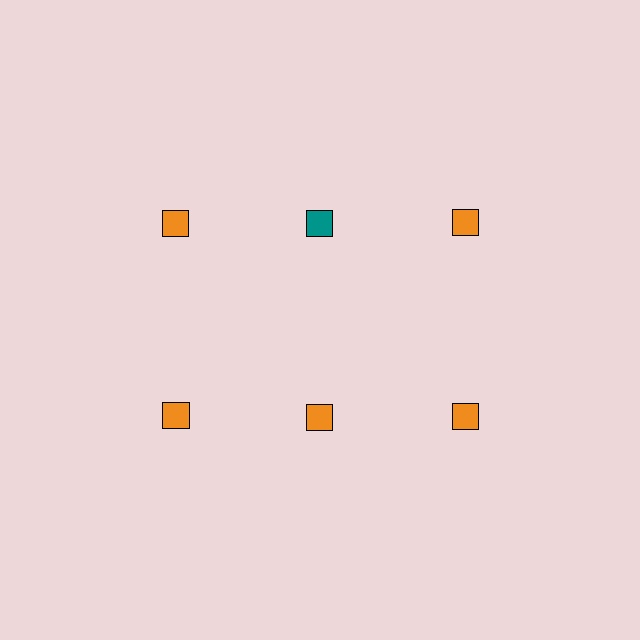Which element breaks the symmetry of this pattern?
The teal square in the top row, second from left column breaks the symmetry. All other shapes are orange squares.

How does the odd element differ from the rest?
It has a different color: teal instead of orange.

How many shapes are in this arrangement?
There are 6 shapes arranged in a grid pattern.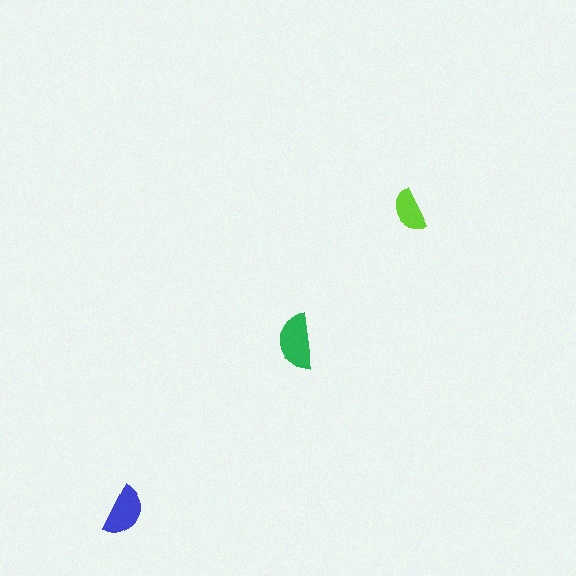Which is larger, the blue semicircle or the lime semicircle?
The blue one.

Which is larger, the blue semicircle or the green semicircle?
The green one.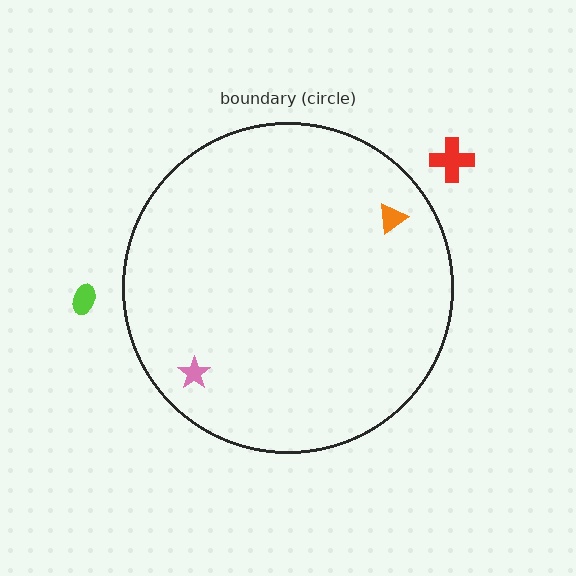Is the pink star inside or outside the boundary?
Inside.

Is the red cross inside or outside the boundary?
Outside.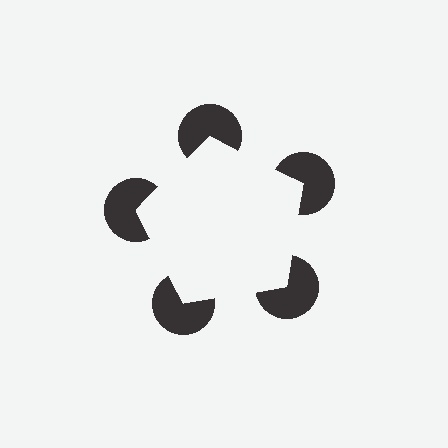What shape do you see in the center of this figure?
An illusory pentagon — its edges are inferred from the aligned wedge cuts in the pac-man discs, not physically drawn.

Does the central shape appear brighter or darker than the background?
It typically appears slightly brighter than the background, even though no actual brightness change is drawn.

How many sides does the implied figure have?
5 sides.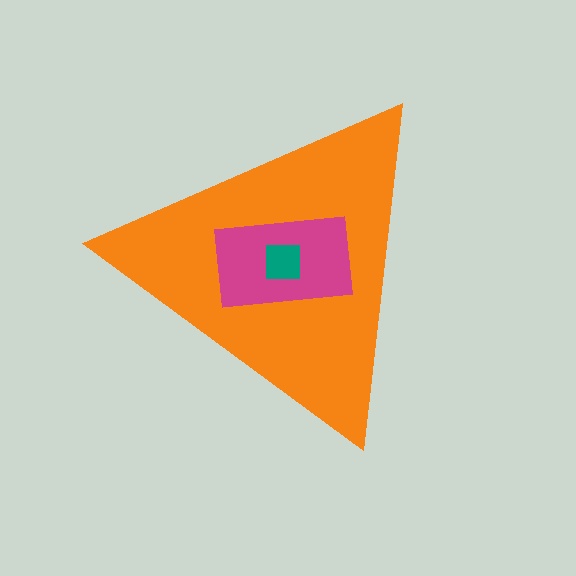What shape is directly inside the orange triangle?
The magenta rectangle.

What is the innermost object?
The teal square.